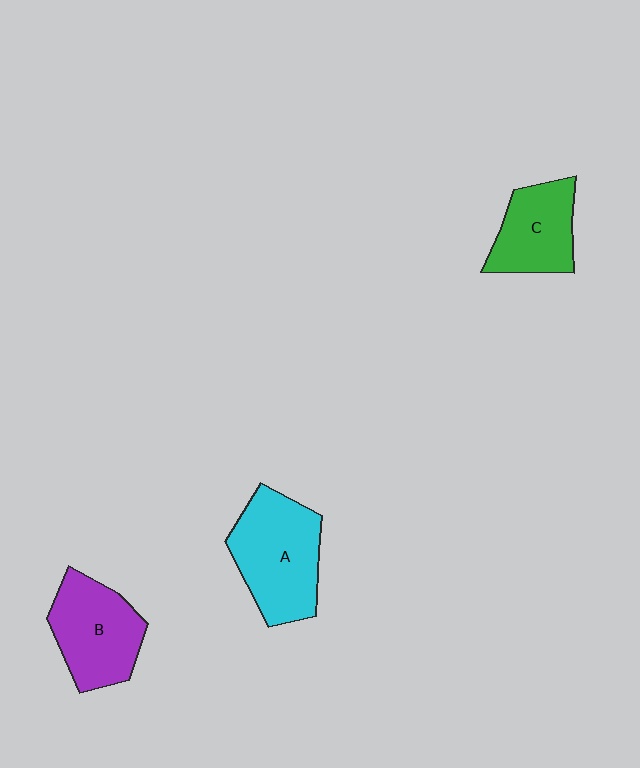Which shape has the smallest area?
Shape C (green).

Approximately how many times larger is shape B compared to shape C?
Approximately 1.2 times.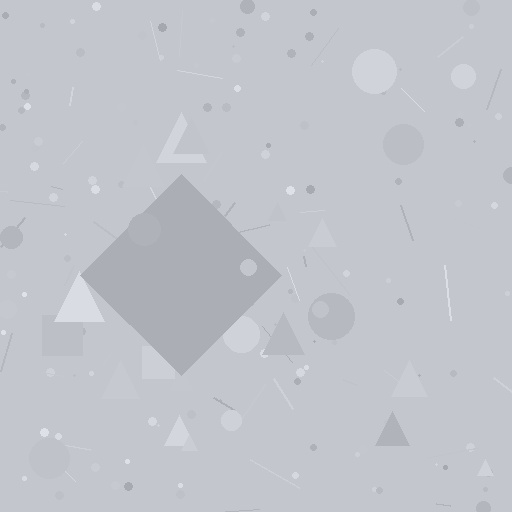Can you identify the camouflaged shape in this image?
The camouflaged shape is a diamond.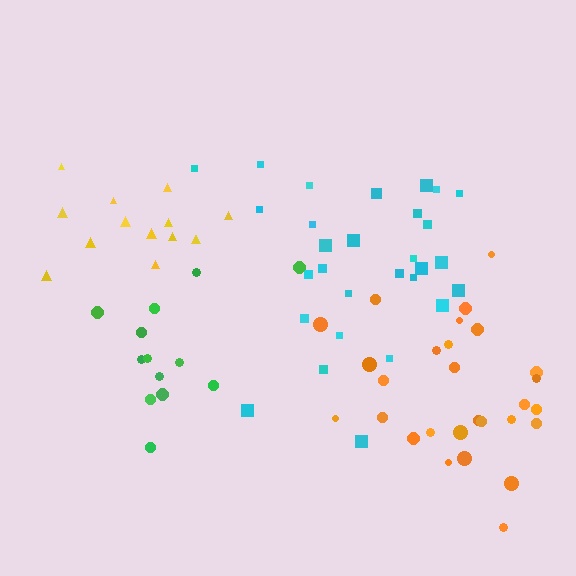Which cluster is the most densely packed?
Yellow.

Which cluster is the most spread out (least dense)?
Green.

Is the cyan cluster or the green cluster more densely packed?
Cyan.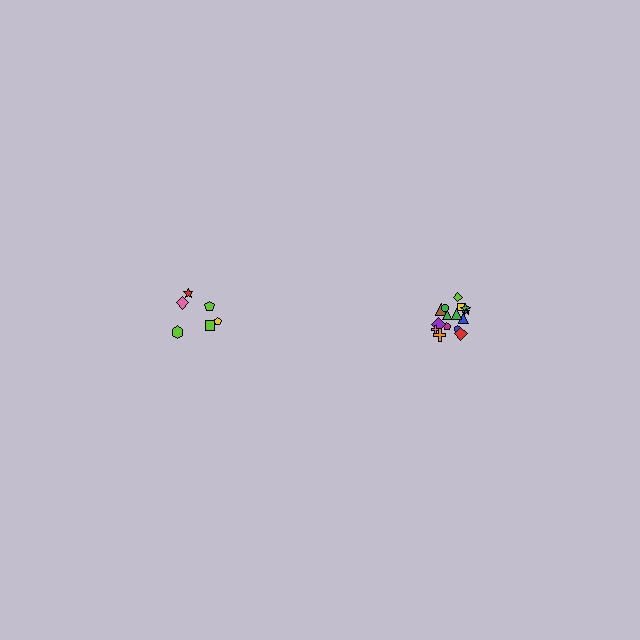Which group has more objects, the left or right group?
The right group.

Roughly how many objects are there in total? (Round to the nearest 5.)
Roughly 20 objects in total.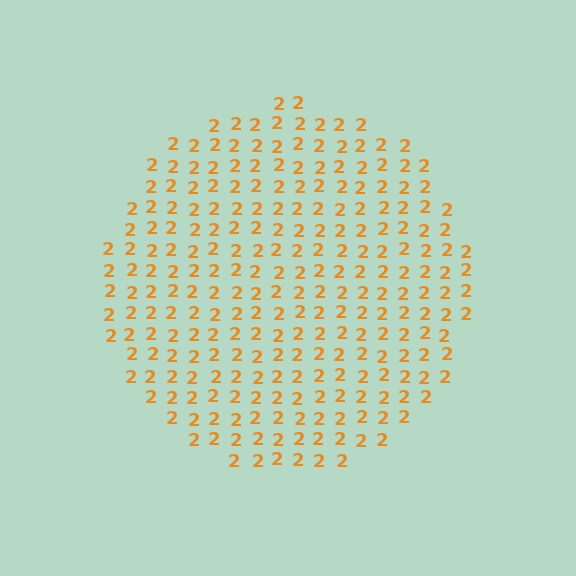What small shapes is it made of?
It is made of small digit 2's.